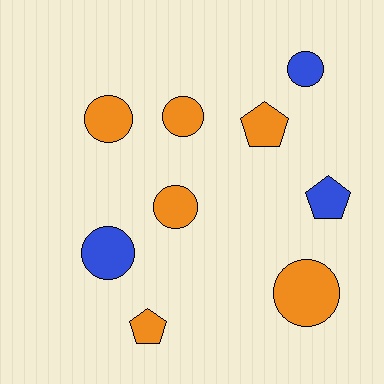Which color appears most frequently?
Orange, with 6 objects.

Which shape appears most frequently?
Circle, with 6 objects.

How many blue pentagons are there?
There is 1 blue pentagon.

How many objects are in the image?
There are 9 objects.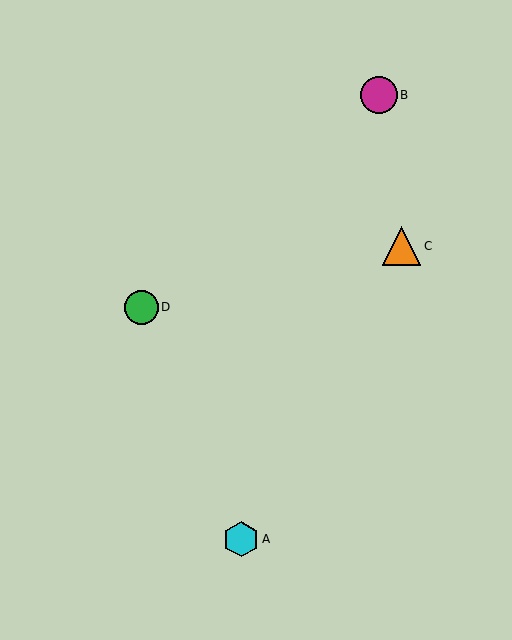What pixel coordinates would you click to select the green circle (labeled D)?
Click at (141, 307) to select the green circle D.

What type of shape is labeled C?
Shape C is an orange triangle.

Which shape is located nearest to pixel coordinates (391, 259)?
The orange triangle (labeled C) at (401, 246) is nearest to that location.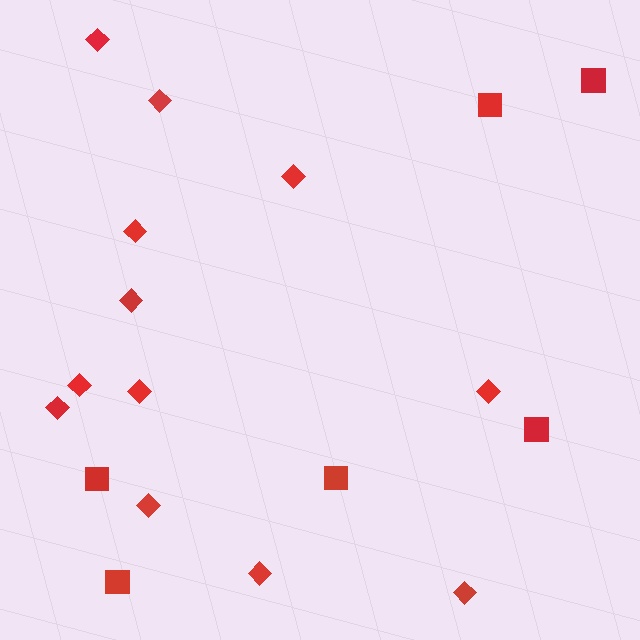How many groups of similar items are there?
There are 2 groups: one group of squares (6) and one group of diamonds (12).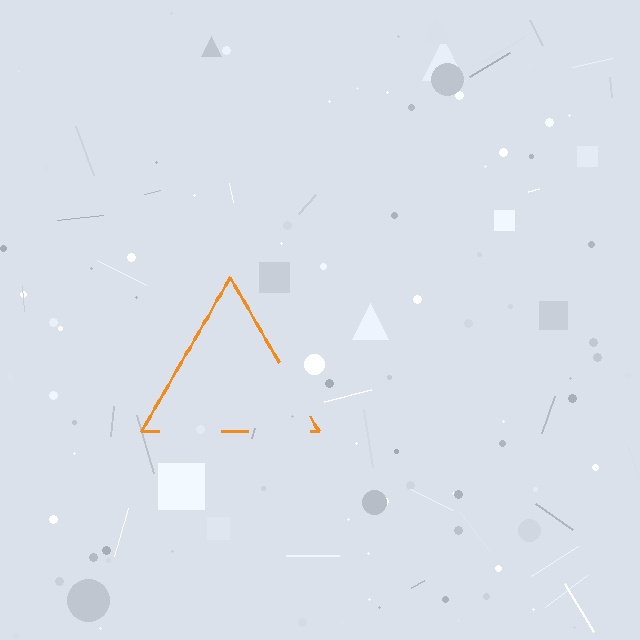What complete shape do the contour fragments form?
The contour fragments form a triangle.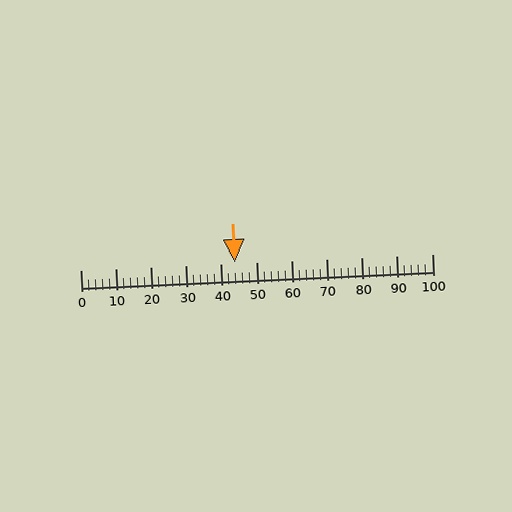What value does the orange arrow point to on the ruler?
The orange arrow points to approximately 44.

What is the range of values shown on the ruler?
The ruler shows values from 0 to 100.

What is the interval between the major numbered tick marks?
The major tick marks are spaced 10 units apart.